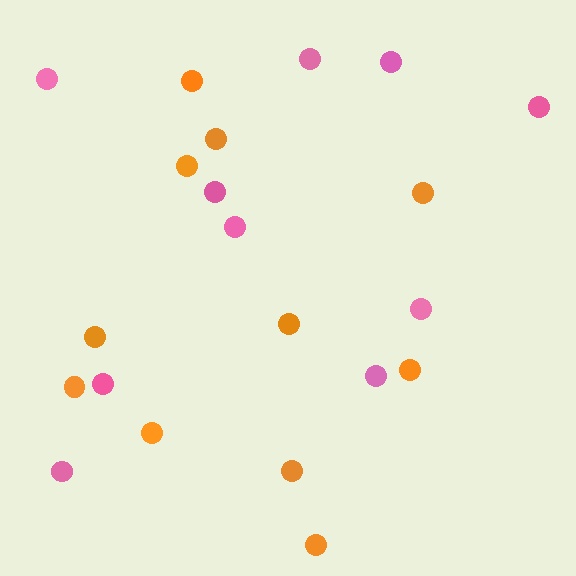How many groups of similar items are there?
There are 2 groups: one group of pink circles (10) and one group of orange circles (11).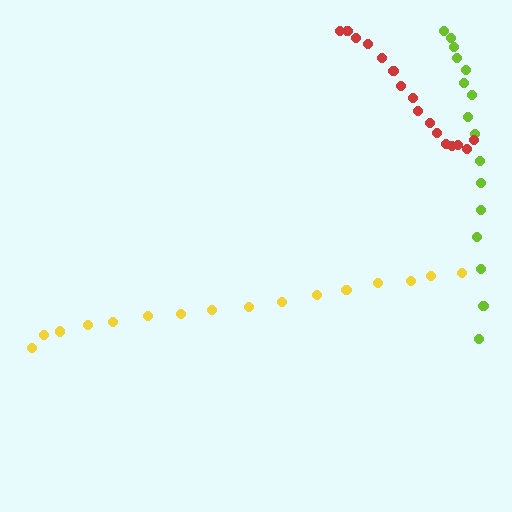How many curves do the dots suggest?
There are 3 distinct paths.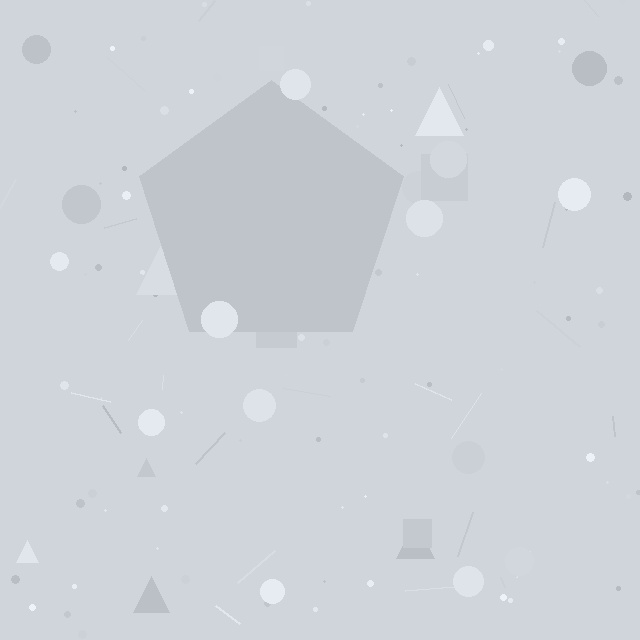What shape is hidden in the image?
A pentagon is hidden in the image.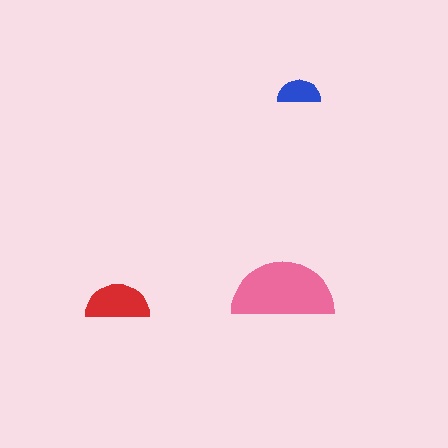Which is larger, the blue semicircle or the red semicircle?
The red one.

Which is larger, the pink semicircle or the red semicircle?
The pink one.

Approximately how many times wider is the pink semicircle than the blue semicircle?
About 2.5 times wider.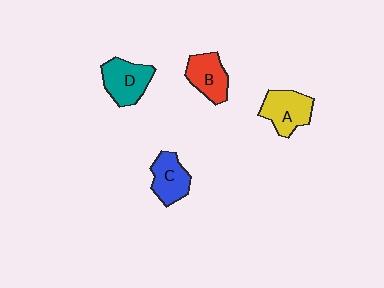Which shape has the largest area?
Shape D (teal).